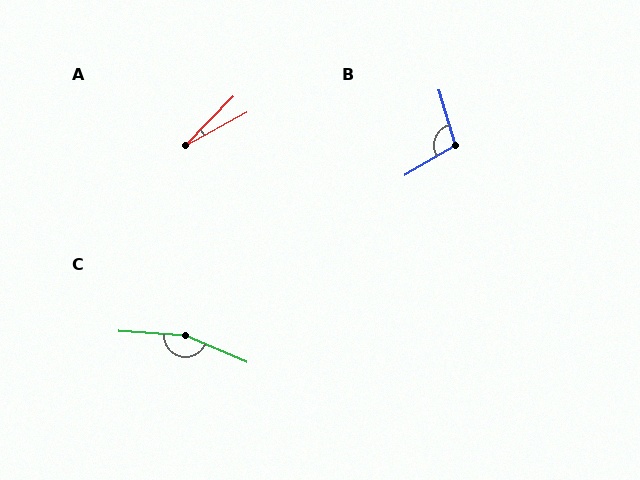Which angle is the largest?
C, at approximately 160 degrees.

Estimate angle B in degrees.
Approximately 104 degrees.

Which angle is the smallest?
A, at approximately 17 degrees.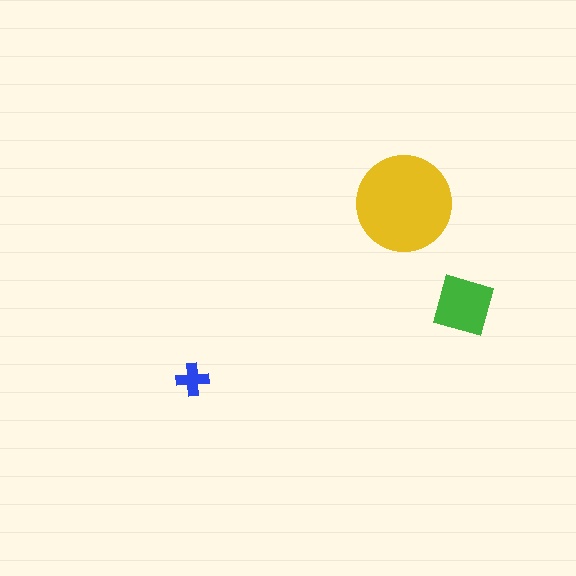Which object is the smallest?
The blue cross.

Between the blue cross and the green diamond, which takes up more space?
The green diamond.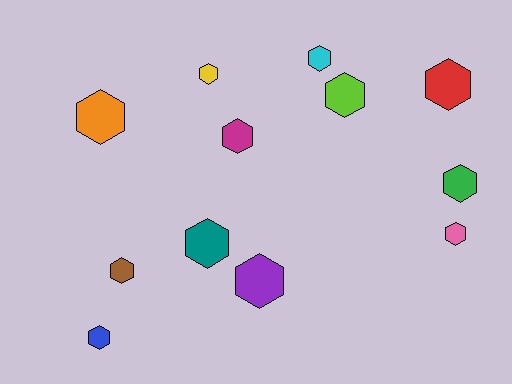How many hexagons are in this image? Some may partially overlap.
There are 12 hexagons.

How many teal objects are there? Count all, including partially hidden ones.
There is 1 teal object.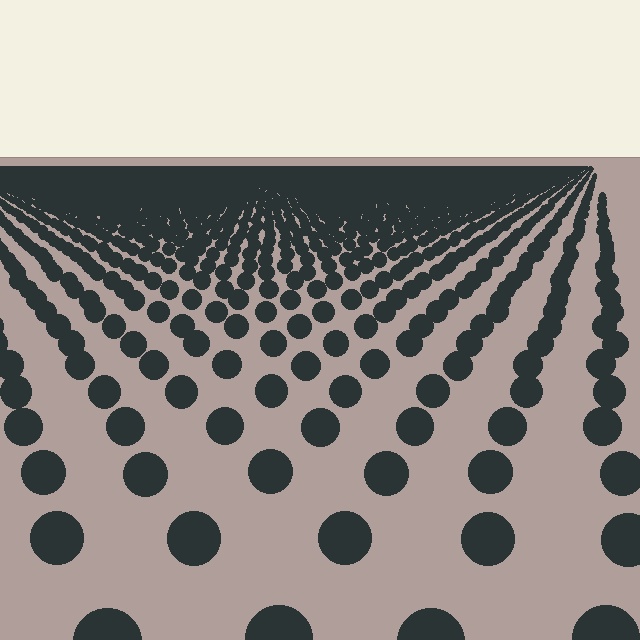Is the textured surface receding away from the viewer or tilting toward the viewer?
The surface is receding away from the viewer. Texture elements get smaller and denser toward the top.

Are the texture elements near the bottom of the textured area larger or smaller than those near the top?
Larger. Near the bottom, elements are closer to the viewer and appear at a bigger on-screen size.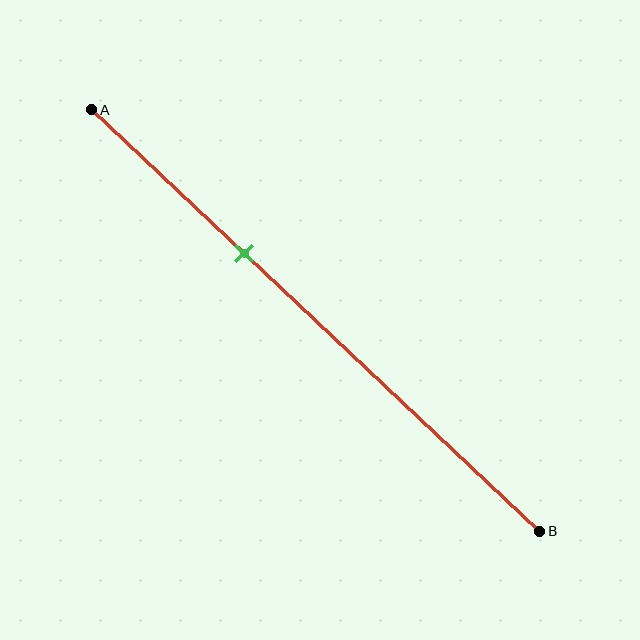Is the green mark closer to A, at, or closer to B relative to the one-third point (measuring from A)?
The green mark is approximately at the one-third point of segment AB.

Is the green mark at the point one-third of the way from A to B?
Yes, the mark is approximately at the one-third point.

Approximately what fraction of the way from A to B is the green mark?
The green mark is approximately 35% of the way from A to B.